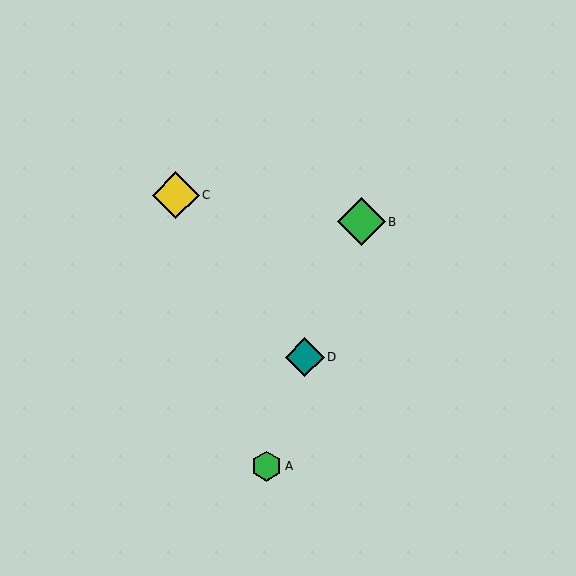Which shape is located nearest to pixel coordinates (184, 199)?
The yellow diamond (labeled C) at (176, 195) is nearest to that location.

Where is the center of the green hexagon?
The center of the green hexagon is at (267, 466).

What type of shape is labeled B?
Shape B is a green diamond.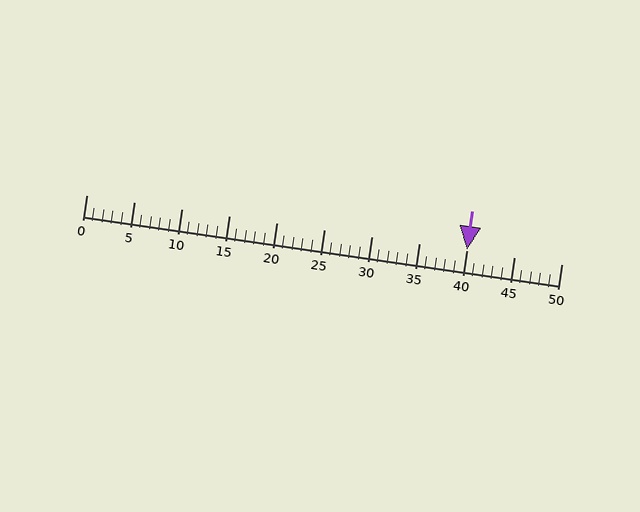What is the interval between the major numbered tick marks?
The major tick marks are spaced 5 units apart.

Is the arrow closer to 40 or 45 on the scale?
The arrow is closer to 40.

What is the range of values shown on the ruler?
The ruler shows values from 0 to 50.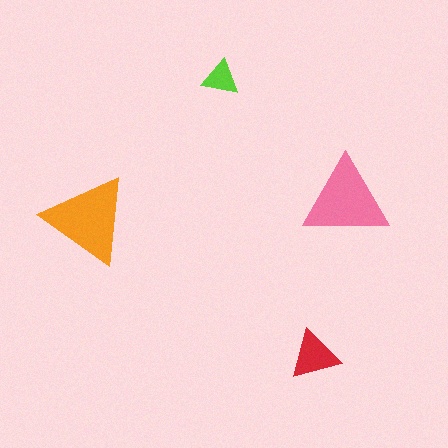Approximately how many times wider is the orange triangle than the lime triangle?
About 2.5 times wider.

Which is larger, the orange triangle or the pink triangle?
The orange one.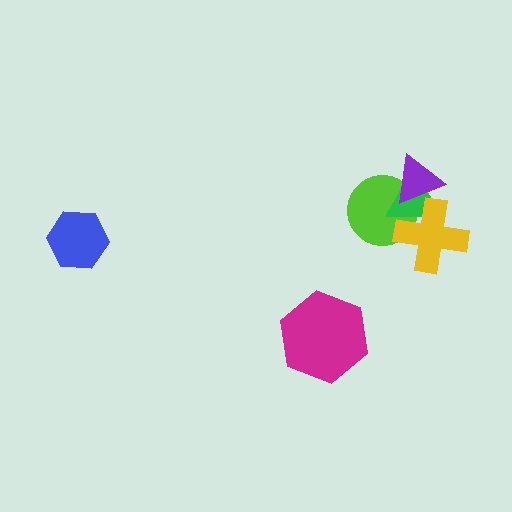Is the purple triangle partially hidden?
No, no other shape covers it.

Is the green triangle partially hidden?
Yes, it is partially covered by another shape.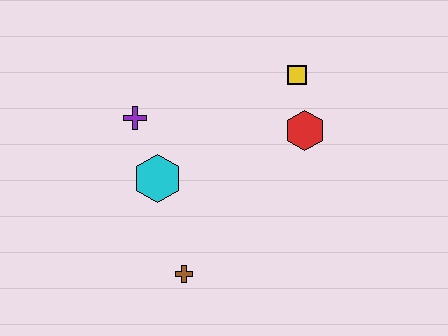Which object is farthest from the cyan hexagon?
The yellow square is farthest from the cyan hexagon.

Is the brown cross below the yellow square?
Yes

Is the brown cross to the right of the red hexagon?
No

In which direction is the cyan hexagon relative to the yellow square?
The cyan hexagon is to the left of the yellow square.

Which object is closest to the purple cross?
The cyan hexagon is closest to the purple cross.